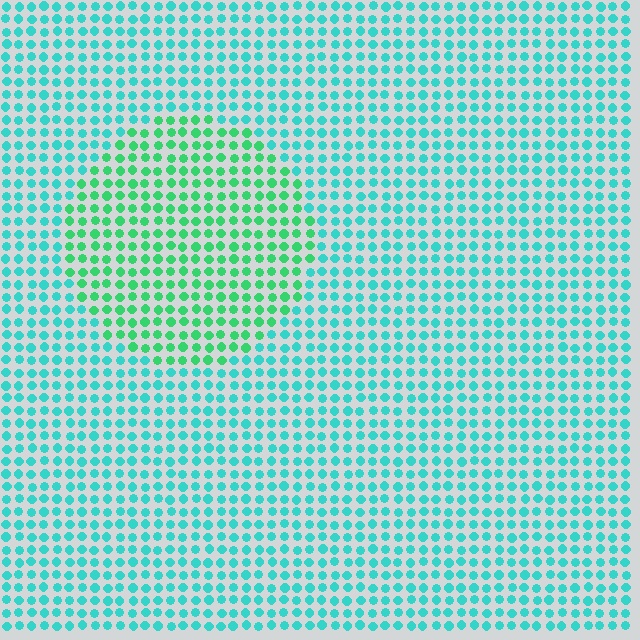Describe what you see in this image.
The image is filled with small cyan elements in a uniform arrangement. A circle-shaped region is visible where the elements are tinted to a slightly different hue, forming a subtle color boundary.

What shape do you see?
I see a circle.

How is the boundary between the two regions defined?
The boundary is defined purely by a slight shift in hue (about 35 degrees). Spacing, size, and orientation are identical on both sides.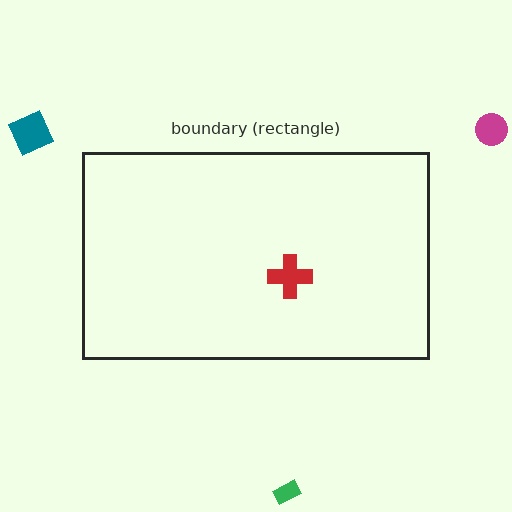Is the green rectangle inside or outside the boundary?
Outside.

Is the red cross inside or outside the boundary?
Inside.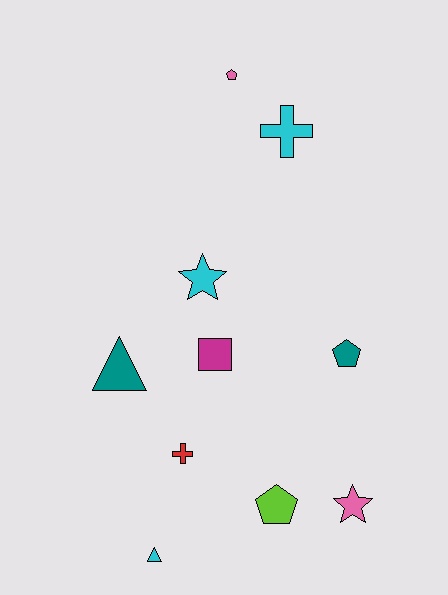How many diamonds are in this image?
There are no diamonds.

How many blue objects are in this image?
There are no blue objects.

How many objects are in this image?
There are 10 objects.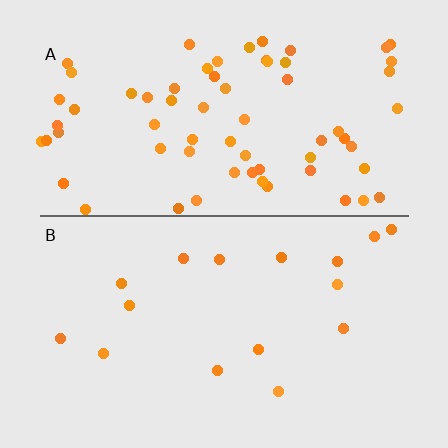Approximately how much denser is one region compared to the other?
Approximately 4.1× — region A over region B.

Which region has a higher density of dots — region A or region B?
A (the top).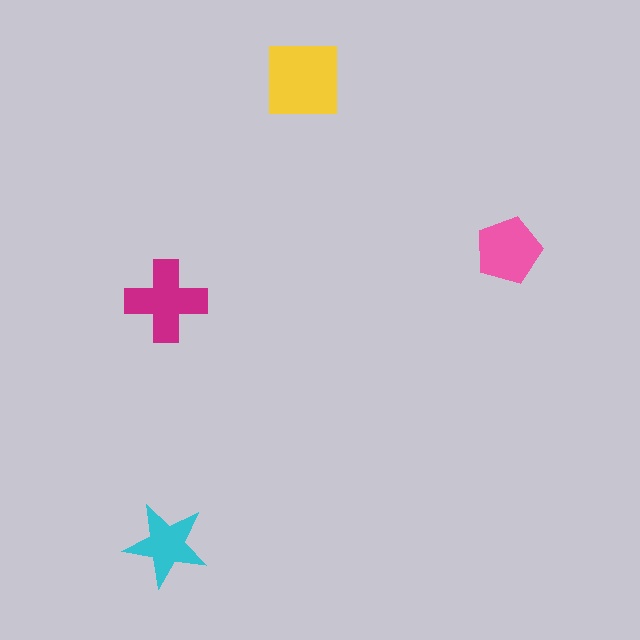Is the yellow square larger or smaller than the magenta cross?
Larger.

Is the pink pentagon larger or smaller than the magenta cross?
Smaller.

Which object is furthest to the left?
The magenta cross is leftmost.